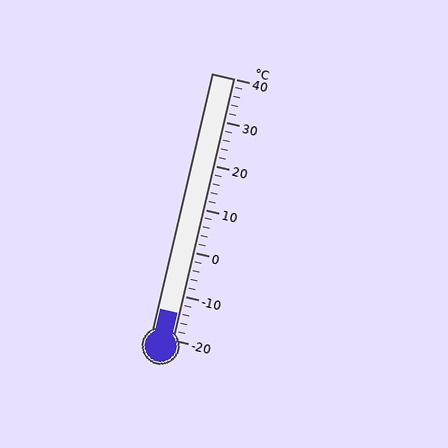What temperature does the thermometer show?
The thermometer shows approximately -14°C.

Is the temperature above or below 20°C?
The temperature is below 20°C.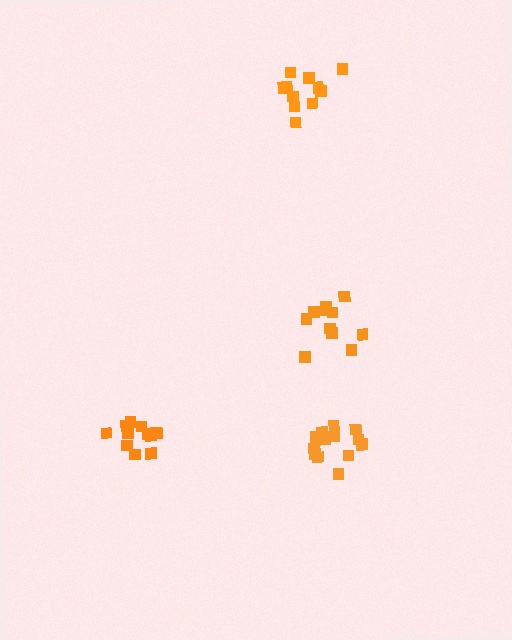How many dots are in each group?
Group 1: 11 dots, Group 2: 11 dots, Group 3: 11 dots, Group 4: 14 dots (47 total).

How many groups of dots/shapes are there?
There are 4 groups.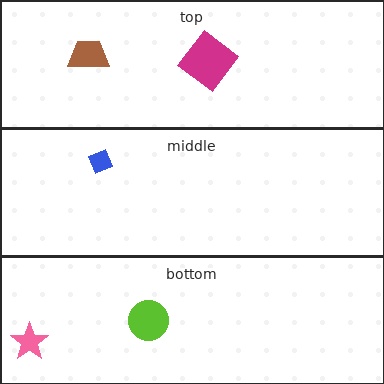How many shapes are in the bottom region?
2.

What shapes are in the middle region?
The blue diamond.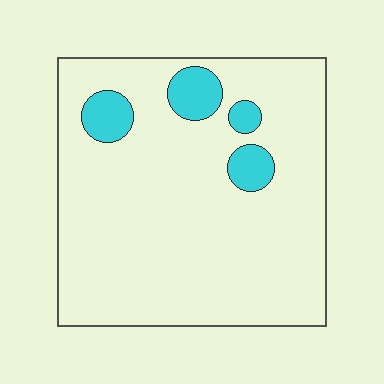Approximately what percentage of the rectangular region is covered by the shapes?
Approximately 10%.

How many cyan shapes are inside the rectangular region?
4.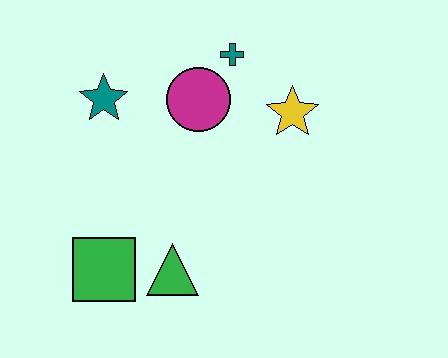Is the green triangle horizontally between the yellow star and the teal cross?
No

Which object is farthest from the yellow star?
The green square is farthest from the yellow star.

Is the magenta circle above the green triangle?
Yes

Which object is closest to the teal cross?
The magenta circle is closest to the teal cross.